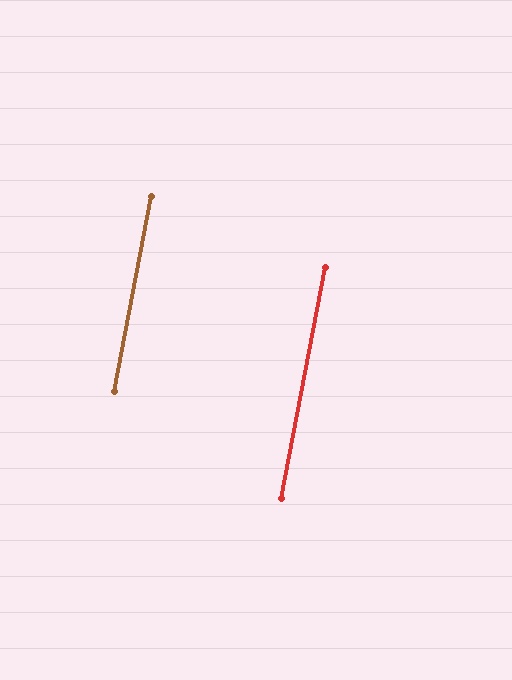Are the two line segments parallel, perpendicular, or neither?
Parallel — their directions differ by only 0.0°.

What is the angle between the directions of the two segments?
Approximately 0 degrees.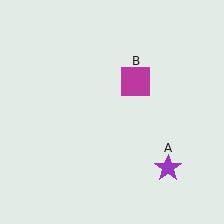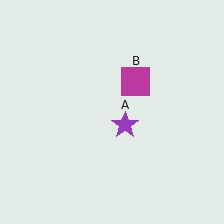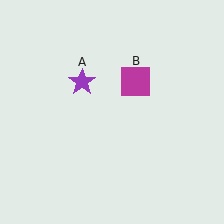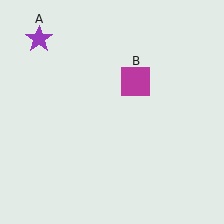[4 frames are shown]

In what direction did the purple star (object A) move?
The purple star (object A) moved up and to the left.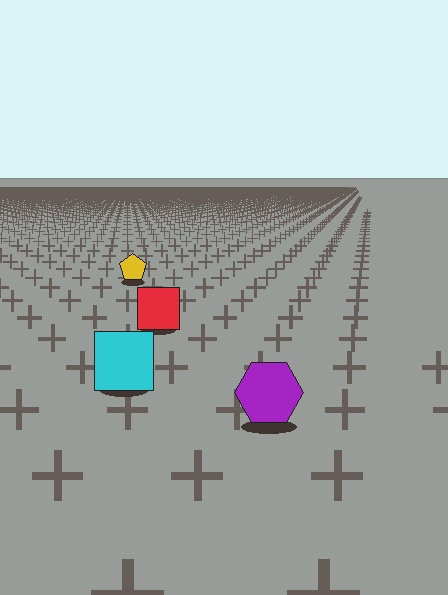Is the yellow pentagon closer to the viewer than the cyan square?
No. The cyan square is closer — you can tell from the texture gradient: the ground texture is coarser near it.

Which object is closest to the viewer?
The purple hexagon is closest. The texture marks near it are larger and more spread out.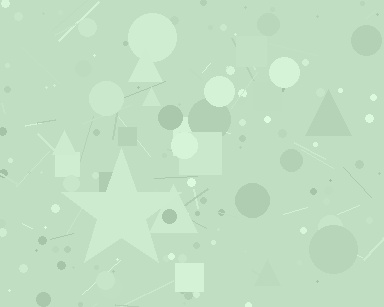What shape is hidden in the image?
A star is hidden in the image.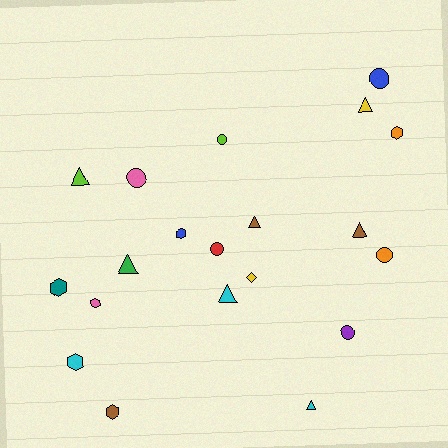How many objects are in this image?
There are 20 objects.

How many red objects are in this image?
There is 1 red object.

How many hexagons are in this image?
There are 6 hexagons.